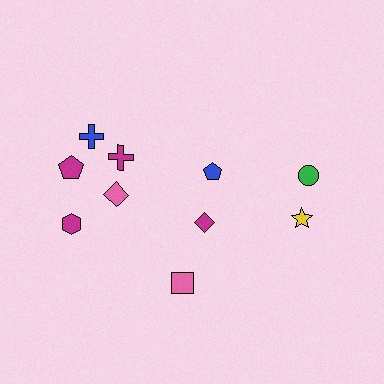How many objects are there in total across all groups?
There are 10 objects.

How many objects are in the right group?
There are 4 objects.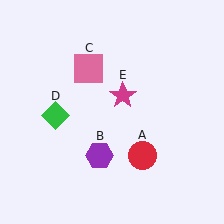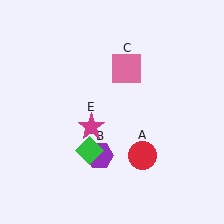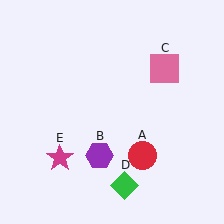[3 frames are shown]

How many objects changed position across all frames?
3 objects changed position: pink square (object C), green diamond (object D), magenta star (object E).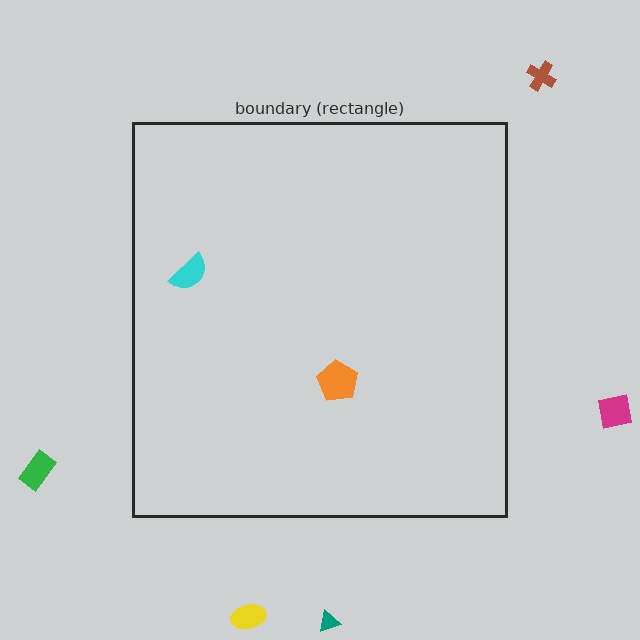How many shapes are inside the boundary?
2 inside, 5 outside.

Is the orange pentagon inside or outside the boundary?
Inside.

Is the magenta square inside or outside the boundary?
Outside.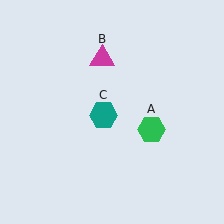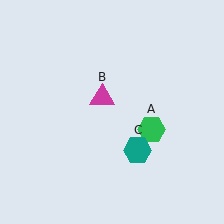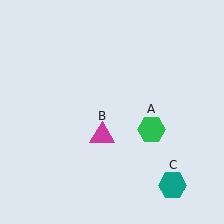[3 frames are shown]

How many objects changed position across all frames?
2 objects changed position: magenta triangle (object B), teal hexagon (object C).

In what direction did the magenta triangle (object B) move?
The magenta triangle (object B) moved down.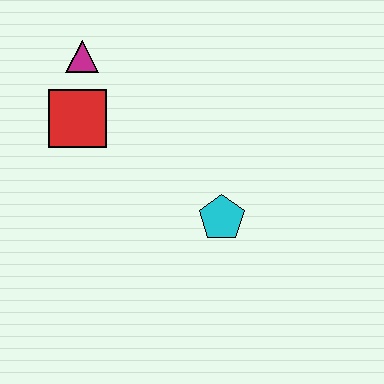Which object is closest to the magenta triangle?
The red square is closest to the magenta triangle.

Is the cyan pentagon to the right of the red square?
Yes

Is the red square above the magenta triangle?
No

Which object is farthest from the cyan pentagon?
The magenta triangle is farthest from the cyan pentagon.